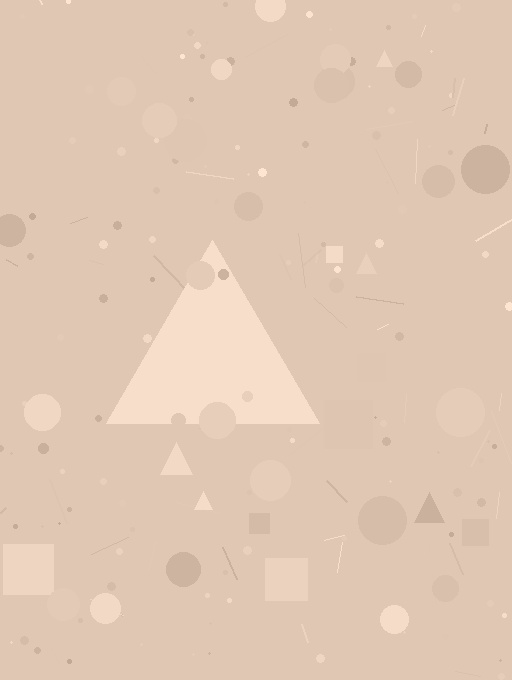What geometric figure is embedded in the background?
A triangle is embedded in the background.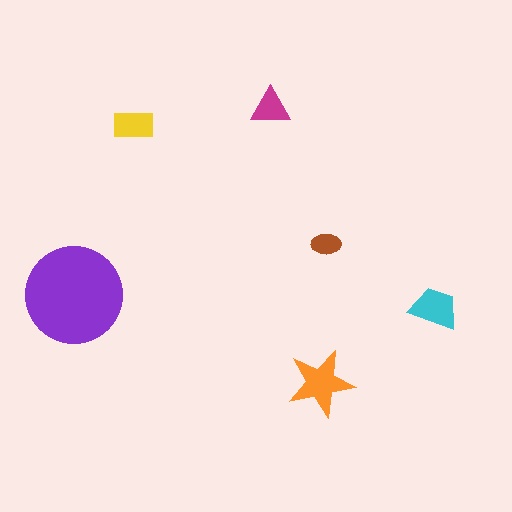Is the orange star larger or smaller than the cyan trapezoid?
Larger.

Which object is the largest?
The purple circle.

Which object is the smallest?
The brown ellipse.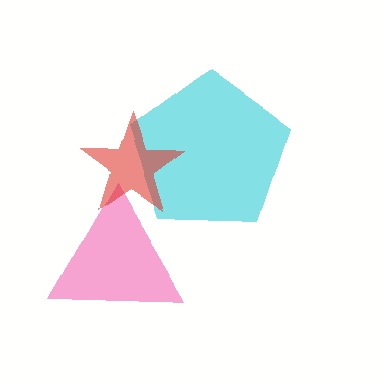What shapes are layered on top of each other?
The layered shapes are: a cyan pentagon, a pink triangle, a red star.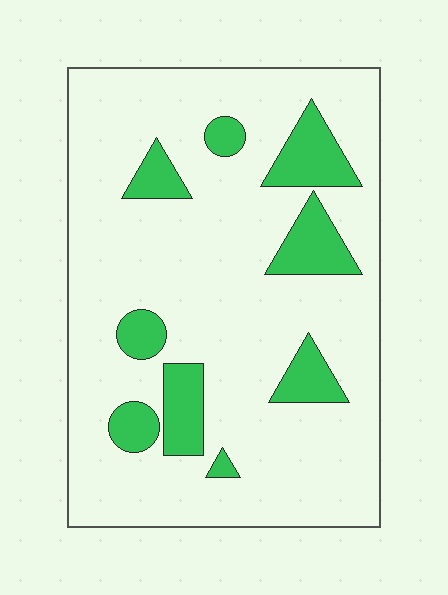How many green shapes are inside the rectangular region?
9.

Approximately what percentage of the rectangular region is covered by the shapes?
Approximately 15%.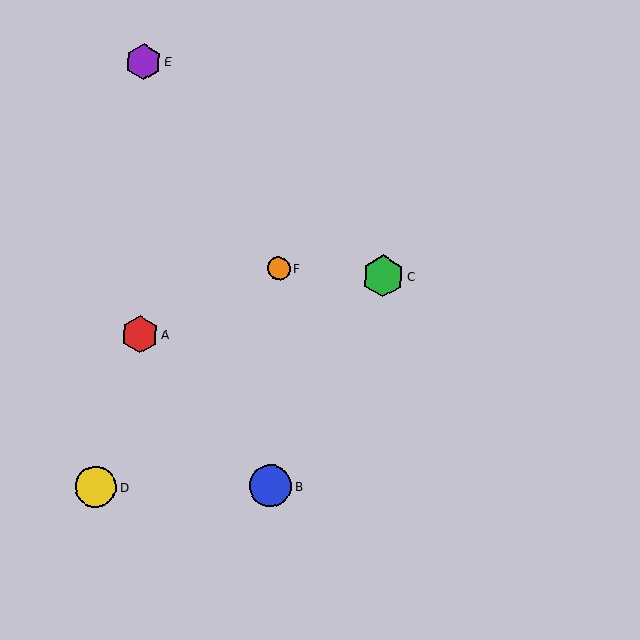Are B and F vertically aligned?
Yes, both are at x≈270.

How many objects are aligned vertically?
2 objects (B, F) are aligned vertically.